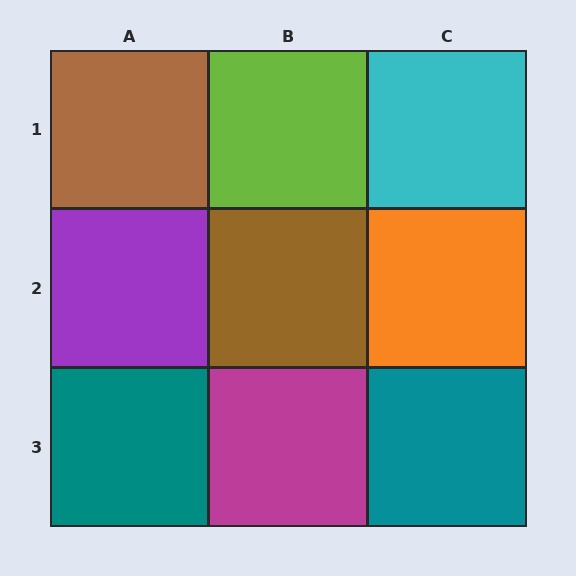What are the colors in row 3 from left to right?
Teal, magenta, teal.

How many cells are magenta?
1 cell is magenta.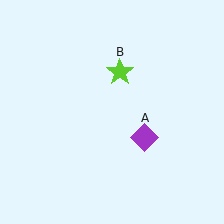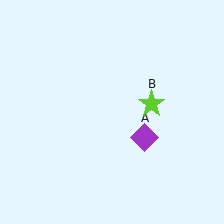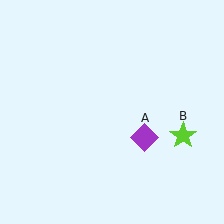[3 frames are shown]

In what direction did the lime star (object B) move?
The lime star (object B) moved down and to the right.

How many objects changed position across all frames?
1 object changed position: lime star (object B).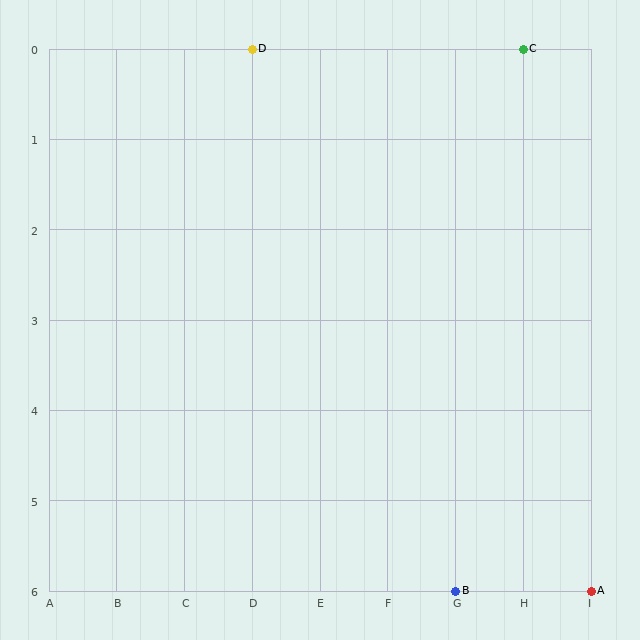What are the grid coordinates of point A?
Point A is at grid coordinates (I, 6).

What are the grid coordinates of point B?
Point B is at grid coordinates (G, 6).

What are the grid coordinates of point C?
Point C is at grid coordinates (H, 0).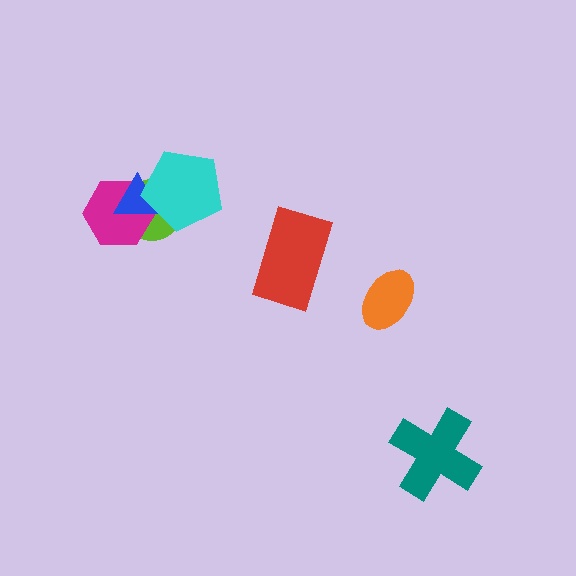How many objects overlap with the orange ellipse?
0 objects overlap with the orange ellipse.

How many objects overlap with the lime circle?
3 objects overlap with the lime circle.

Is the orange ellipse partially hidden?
No, no other shape covers it.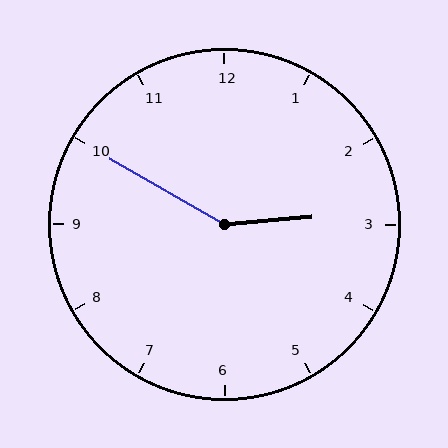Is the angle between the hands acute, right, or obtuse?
It is obtuse.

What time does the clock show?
2:50.